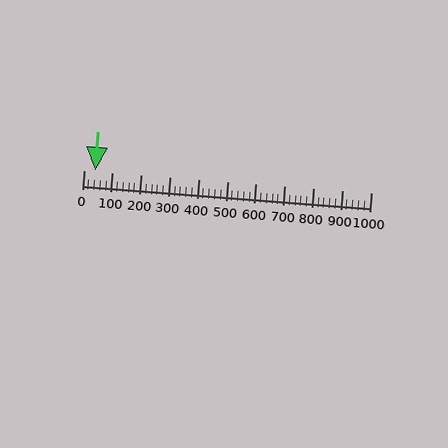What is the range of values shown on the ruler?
The ruler shows values from 0 to 1000.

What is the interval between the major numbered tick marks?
The major tick marks are spaced 100 units apart.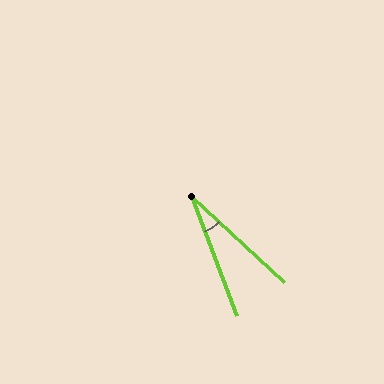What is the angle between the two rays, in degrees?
Approximately 26 degrees.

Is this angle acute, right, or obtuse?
It is acute.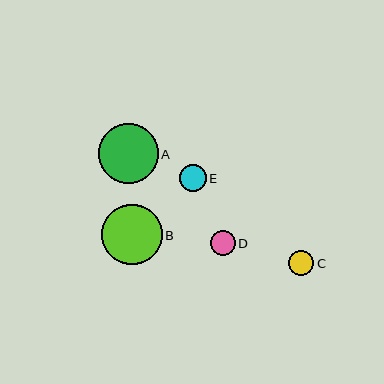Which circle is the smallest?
Circle D is the smallest with a size of approximately 25 pixels.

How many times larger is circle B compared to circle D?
Circle B is approximately 2.4 times the size of circle D.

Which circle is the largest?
Circle B is the largest with a size of approximately 61 pixels.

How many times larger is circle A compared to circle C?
Circle A is approximately 2.4 times the size of circle C.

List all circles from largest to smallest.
From largest to smallest: B, A, E, C, D.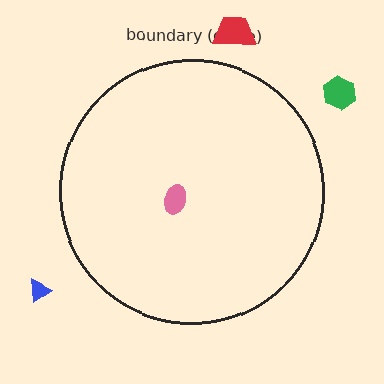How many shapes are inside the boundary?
1 inside, 3 outside.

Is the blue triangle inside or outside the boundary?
Outside.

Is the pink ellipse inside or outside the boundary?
Inside.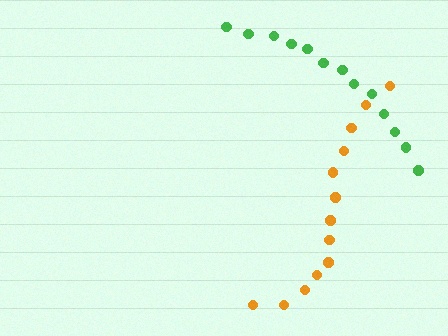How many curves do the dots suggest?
There are 2 distinct paths.